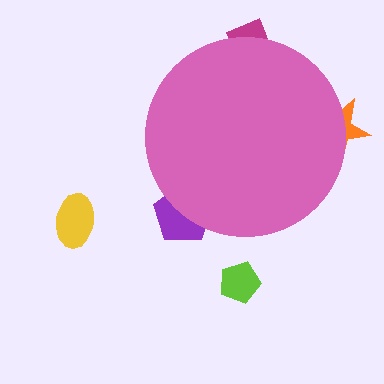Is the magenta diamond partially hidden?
Yes, the magenta diamond is partially hidden behind the pink circle.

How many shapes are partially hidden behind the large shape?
3 shapes are partially hidden.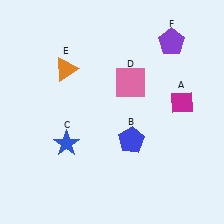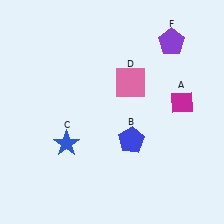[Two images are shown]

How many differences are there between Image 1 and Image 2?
There is 1 difference between the two images.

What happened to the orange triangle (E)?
The orange triangle (E) was removed in Image 2. It was in the top-left area of Image 1.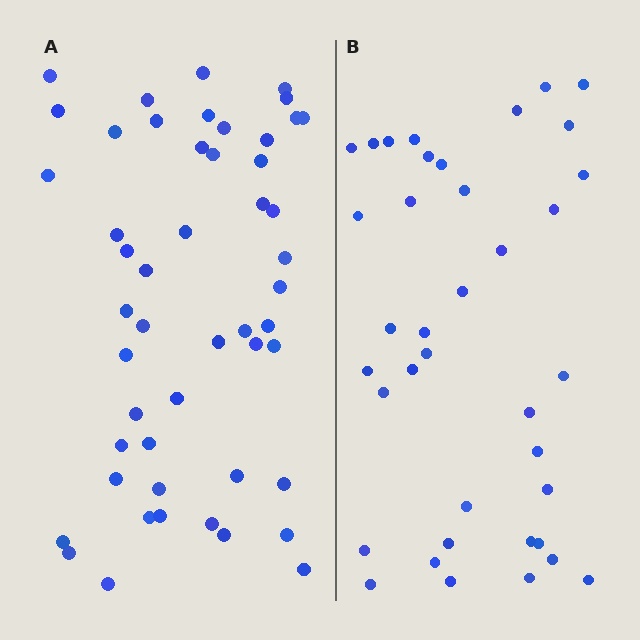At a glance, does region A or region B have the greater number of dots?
Region A (the left region) has more dots.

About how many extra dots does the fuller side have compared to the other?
Region A has roughly 12 or so more dots than region B.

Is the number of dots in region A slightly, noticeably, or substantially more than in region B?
Region A has noticeably more, but not dramatically so. The ratio is roughly 1.3 to 1.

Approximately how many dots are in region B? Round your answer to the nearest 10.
About 40 dots. (The exact count is 38, which rounds to 40.)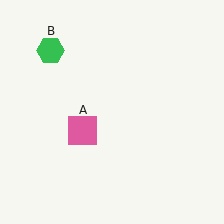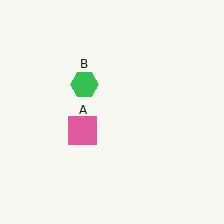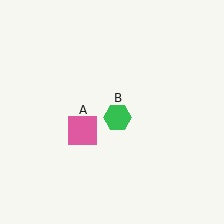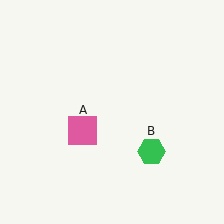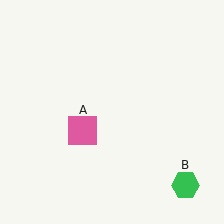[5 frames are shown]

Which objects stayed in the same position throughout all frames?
Pink square (object A) remained stationary.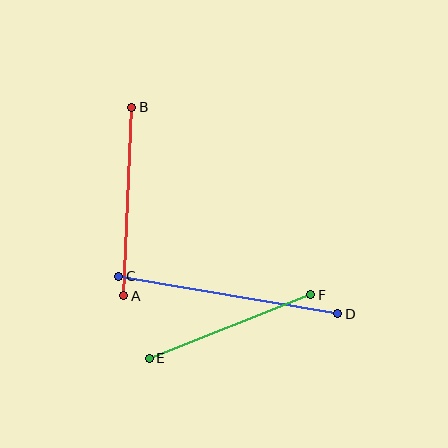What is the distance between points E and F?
The distance is approximately 174 pixels.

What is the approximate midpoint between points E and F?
The midpoint is at approximately (230, 326) pixels.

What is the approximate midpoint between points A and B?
The midpoint is at approximately (128, 201) pixels.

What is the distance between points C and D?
The distance is approximately 222 pixels.